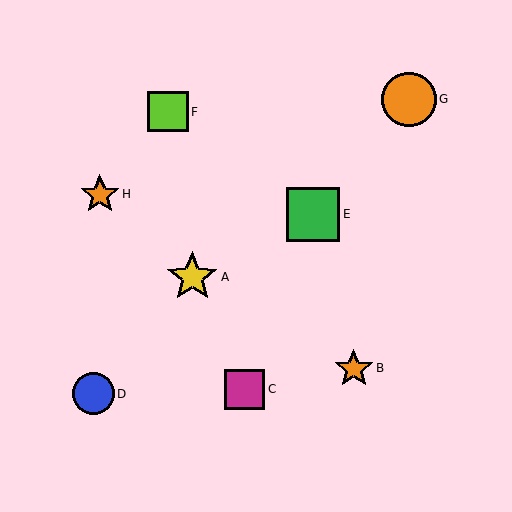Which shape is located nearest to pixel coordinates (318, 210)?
The green square (labeled E) at (313, 214) is nearest to that location.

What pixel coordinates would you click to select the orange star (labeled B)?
Click at (354, 368) to select the orange star B.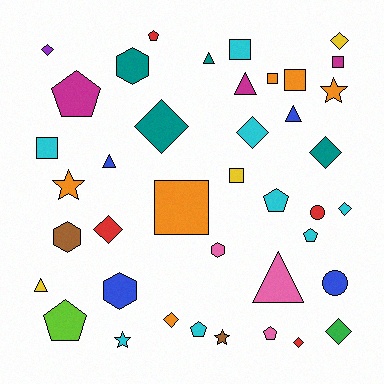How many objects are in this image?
There are 40 objects.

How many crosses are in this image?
There are no crosses.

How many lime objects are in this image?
There is 1 lime object.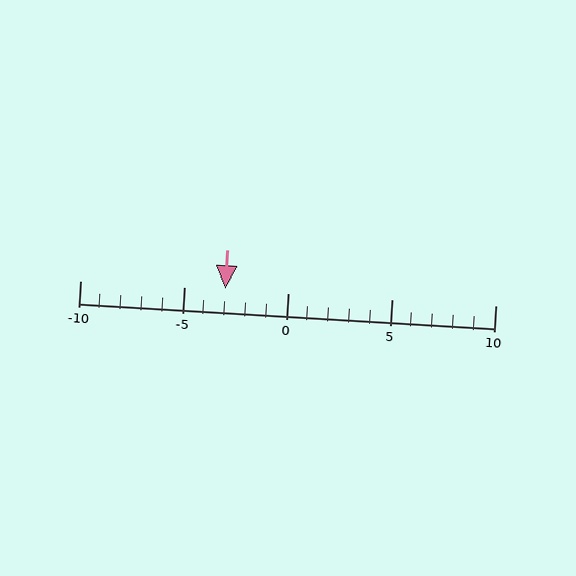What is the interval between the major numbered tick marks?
The major tick marks are spaced 5 units apart.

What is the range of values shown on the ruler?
The ruler shows values from -10 to 10.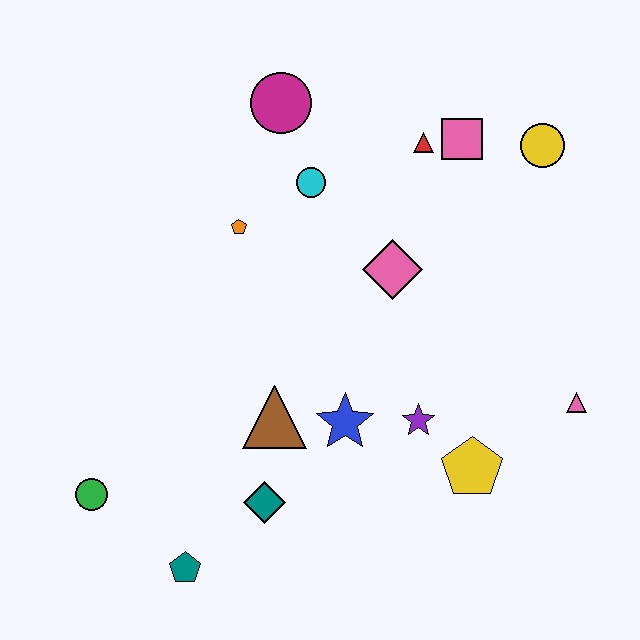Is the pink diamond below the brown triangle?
No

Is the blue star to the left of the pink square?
Yes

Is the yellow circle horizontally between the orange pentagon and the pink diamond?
No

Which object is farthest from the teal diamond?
The yellow circle is farthest from the teal diamond.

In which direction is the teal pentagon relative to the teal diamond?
The teal pentagon is to the left of the teal diamond.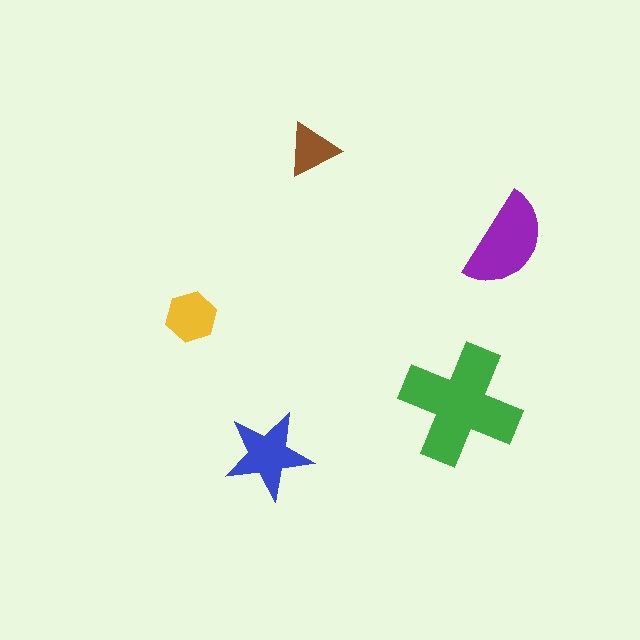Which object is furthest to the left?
The yellow hexagon is leftmost.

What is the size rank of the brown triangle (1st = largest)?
5th.